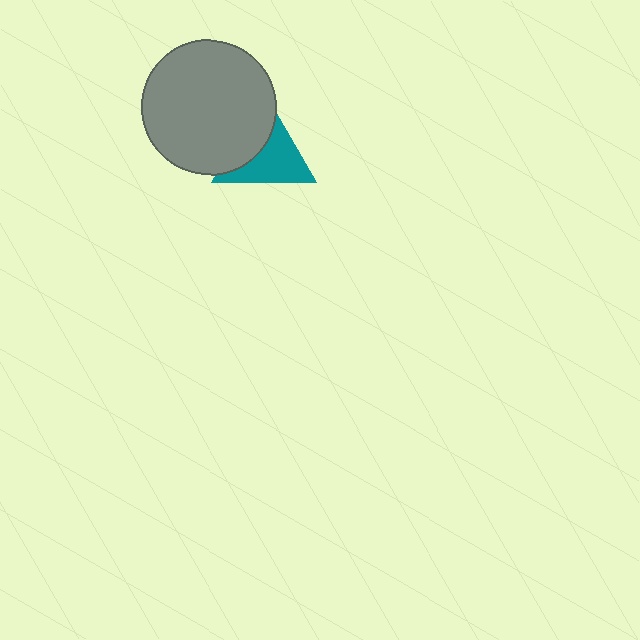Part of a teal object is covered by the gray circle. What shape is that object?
It is a triangle.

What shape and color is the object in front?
The object in front is a gray circle.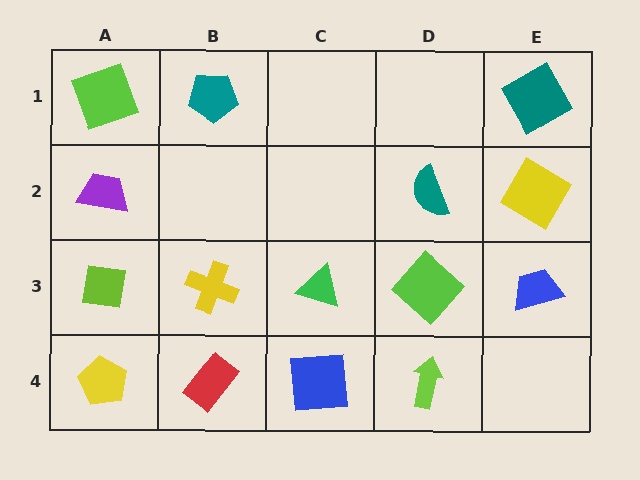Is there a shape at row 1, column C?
No, that cell is empty.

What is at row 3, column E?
A blue trapezoid.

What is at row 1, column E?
A teal square.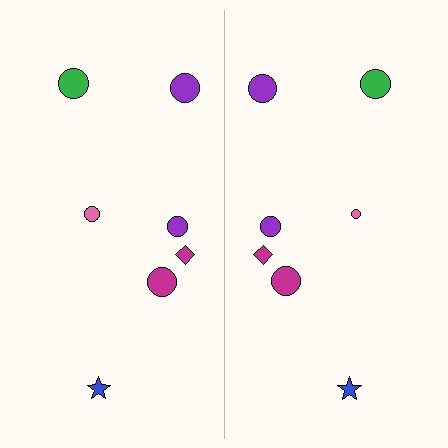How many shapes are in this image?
There are 14 shapes in this image.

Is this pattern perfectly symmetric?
No, the pattern is not perfectly symmetric. The pink circle on the right side has a different size than its mirror counterpart.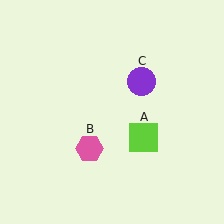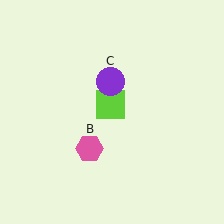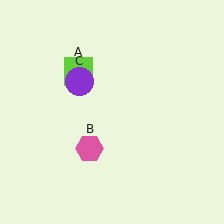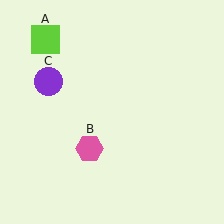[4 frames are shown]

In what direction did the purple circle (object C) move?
The purple circle (object C) moved left.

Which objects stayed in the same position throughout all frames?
Pink hexagon (object B) remained stationary.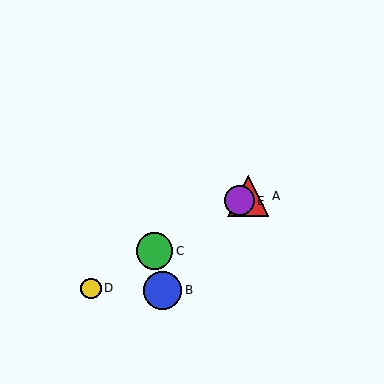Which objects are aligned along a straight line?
Objects A, C, D, E are aligned along a straight line.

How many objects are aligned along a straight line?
4 objects (A, C, D, E) are aligned along a straight line.